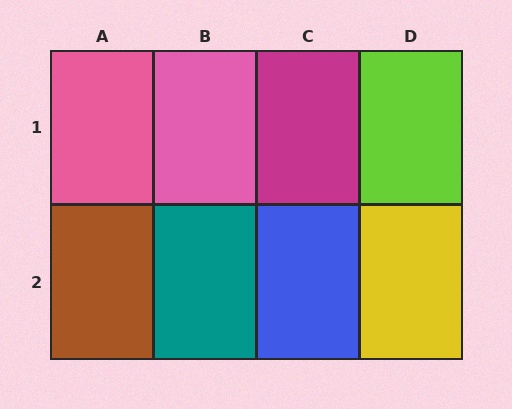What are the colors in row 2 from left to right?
Brown, teal, blue, yellow.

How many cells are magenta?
1 cell is magenta.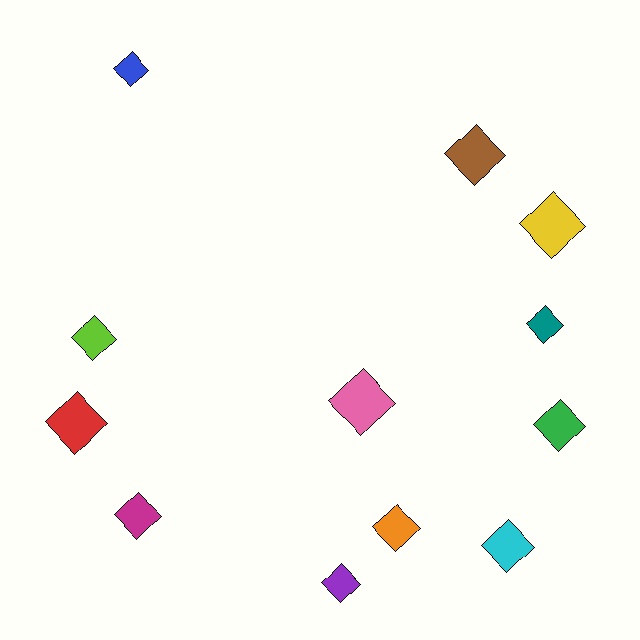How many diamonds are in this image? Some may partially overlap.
There are 12 diamonds.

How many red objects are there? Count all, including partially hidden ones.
There is 1 red object.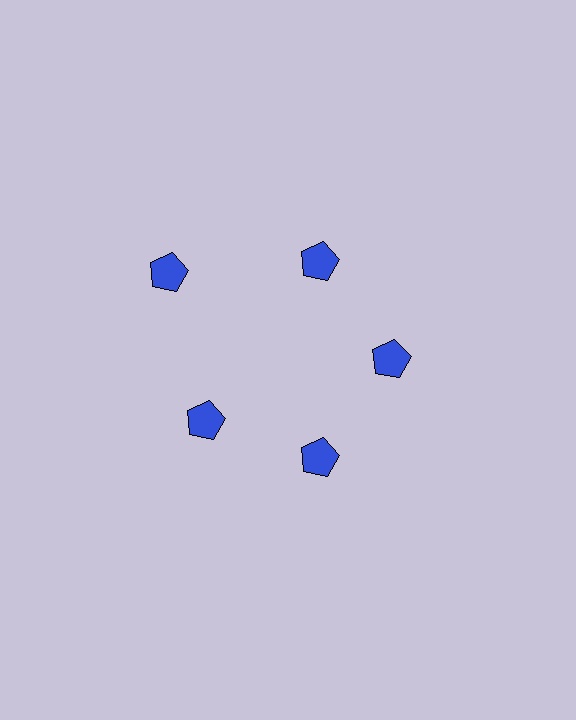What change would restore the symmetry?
The symmetry would be restored by moving it inward, back onto the ring so that all 5 pentagons sit at equal angles and equal distance from the center.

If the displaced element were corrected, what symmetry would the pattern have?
It would have 5-fold rotational symmetry — the pattern would map onto itself every 72 degrees.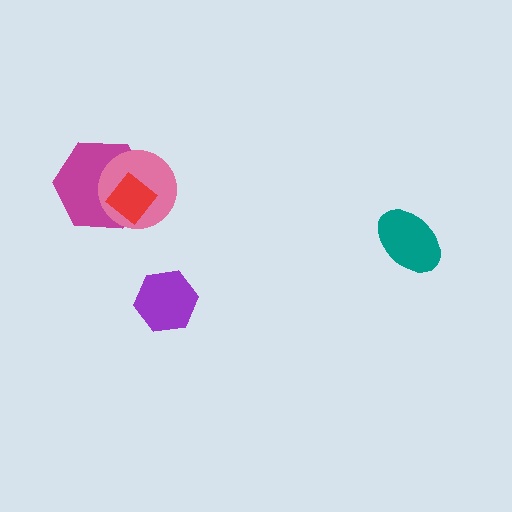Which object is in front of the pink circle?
The red diamond is in front of the pink circle.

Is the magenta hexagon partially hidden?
Yes, it is partially covered by another shape.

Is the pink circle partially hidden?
Yes, it is partially covered by another shape.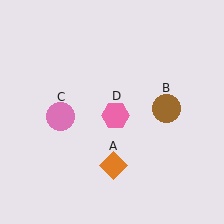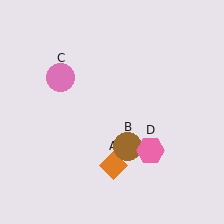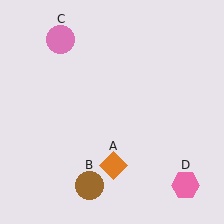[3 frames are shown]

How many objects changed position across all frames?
3 objects changed position: brown circle (object B), pink circle (object C), pink hexagon (object D).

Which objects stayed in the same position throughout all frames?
Orange diamond (object A) remained stationary.